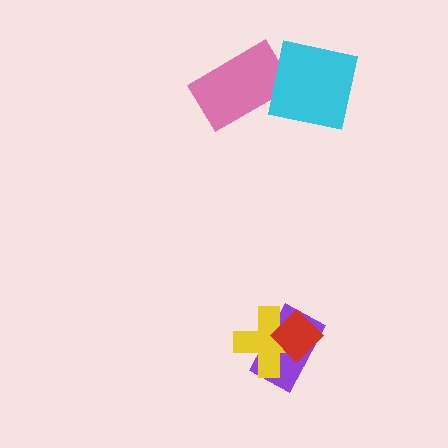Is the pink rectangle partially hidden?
Yes, it is partially covered by another shape.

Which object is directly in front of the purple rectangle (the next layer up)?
The yellow cross is directly in front of the purple rectangle.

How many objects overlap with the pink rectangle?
1 object overlaps with the pink rectangle.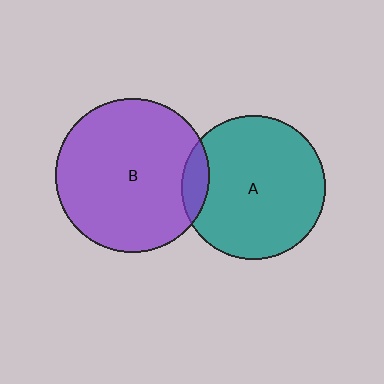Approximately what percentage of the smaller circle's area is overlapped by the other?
Approximately 10%.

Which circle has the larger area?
Circle B (purple).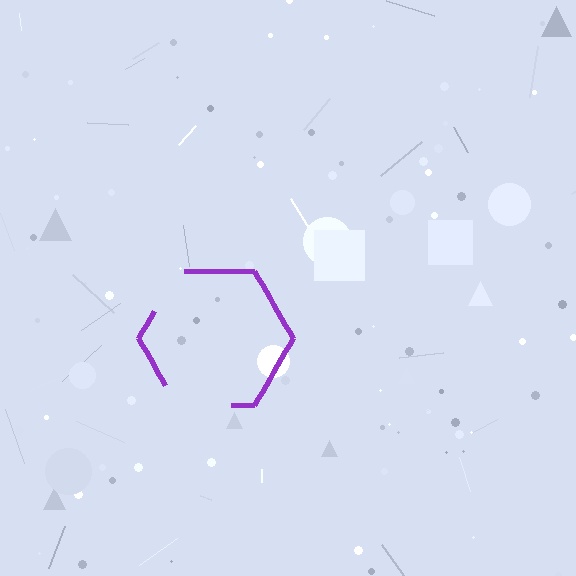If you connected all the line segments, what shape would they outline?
They would outline a hexagon.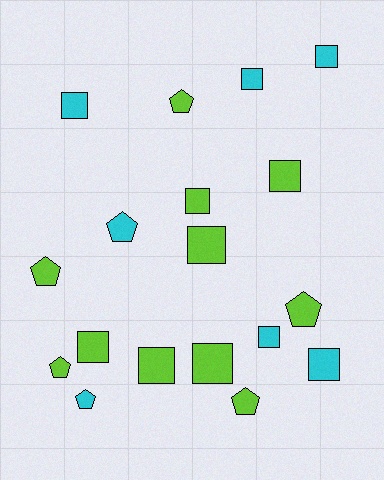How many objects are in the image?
There are 18 objects.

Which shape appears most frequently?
Square, with 11 objects.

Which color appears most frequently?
Lime, with 11 objects.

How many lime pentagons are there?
There are 5 lime pentagons.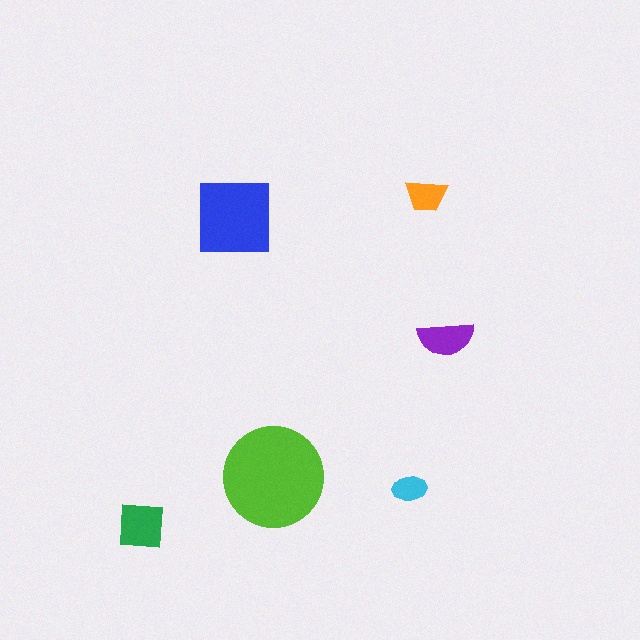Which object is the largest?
The lime circle.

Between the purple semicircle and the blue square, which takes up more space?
The blue square.